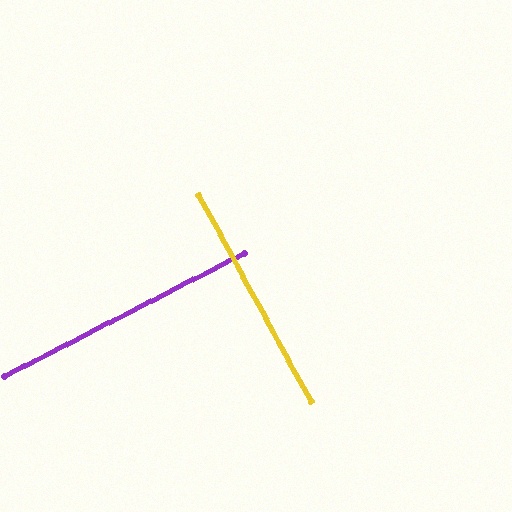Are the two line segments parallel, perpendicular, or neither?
Perpendicular — they meet at approximately 89°.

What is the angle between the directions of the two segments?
Approximately 89 degrees.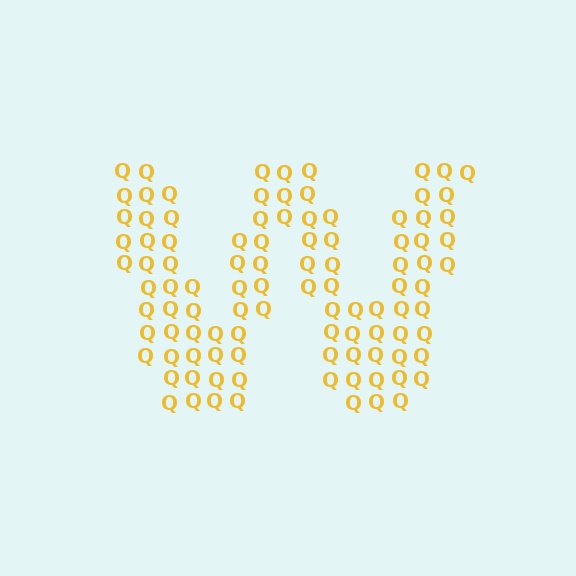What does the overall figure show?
The overall figure shows the letter W.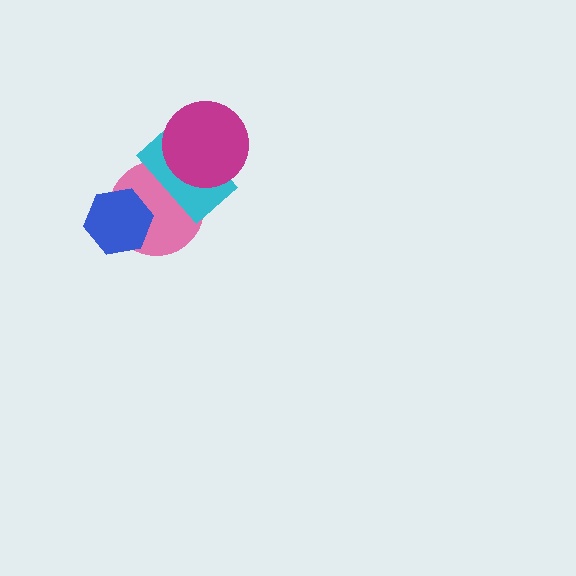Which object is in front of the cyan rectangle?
The magenta circle is in front of the cyan rectangle.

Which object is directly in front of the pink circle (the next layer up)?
The cyan rectangle is directly in front of the pink circle.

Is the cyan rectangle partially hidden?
Yes, it is partially covered by another shape.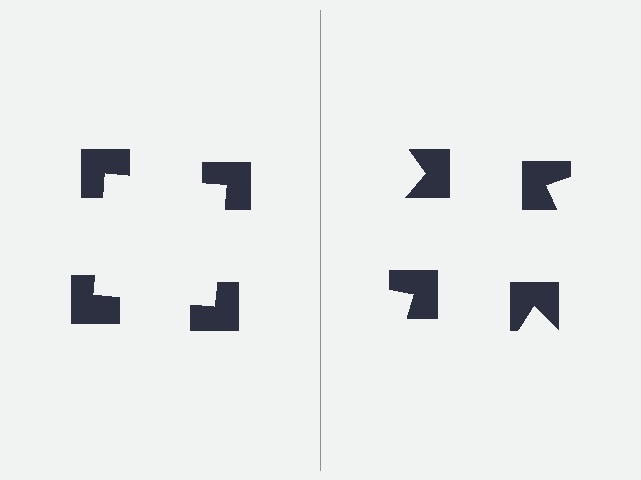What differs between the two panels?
The notched squares are positioned identically on both sides; only the wedge orientations differ. On the left they align to a square; on the right they are misaligned.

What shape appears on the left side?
An illusory square.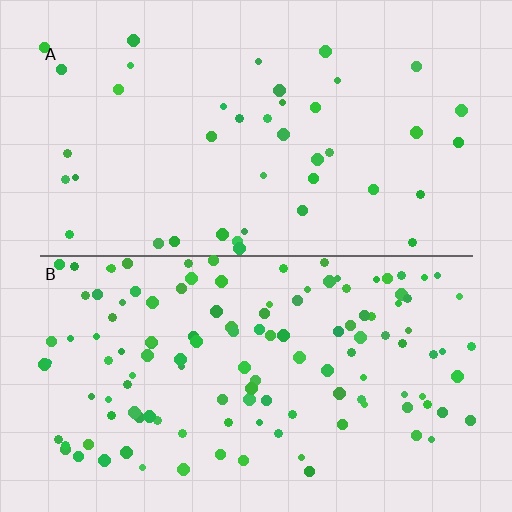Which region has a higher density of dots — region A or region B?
B (the bottom).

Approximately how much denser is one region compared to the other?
Approximately 3.0× — region B over region A.